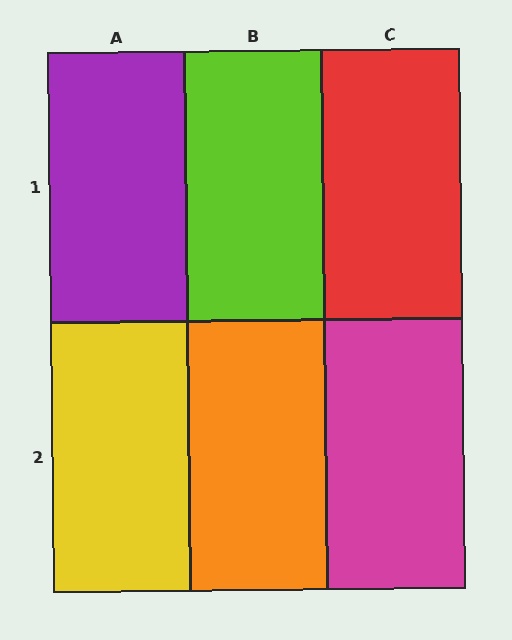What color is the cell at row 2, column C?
Magenta.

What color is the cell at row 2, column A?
Yellow.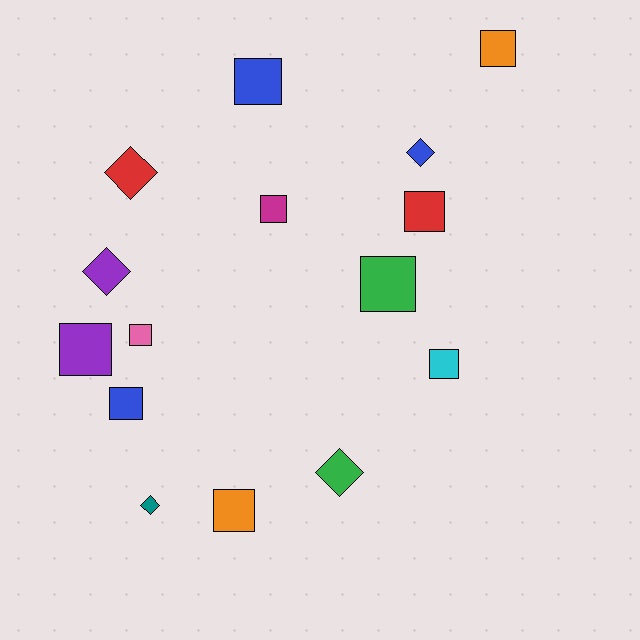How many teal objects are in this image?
There is 1 teal object.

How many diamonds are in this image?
There are 5 diamonds.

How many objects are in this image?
There are 15 objects.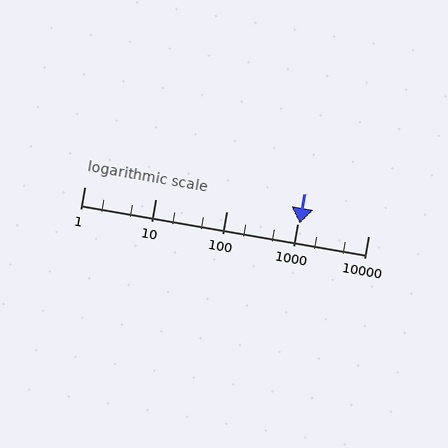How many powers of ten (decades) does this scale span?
The scale spans 4 decades, from 1 to 10000.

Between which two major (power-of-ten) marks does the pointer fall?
The pointer is between 1000 and 10000.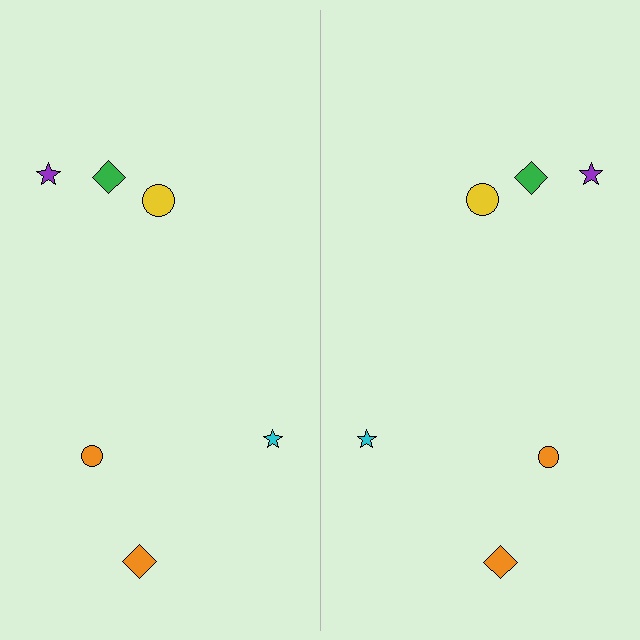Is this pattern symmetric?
Yes, this pattern has bilateral (reflection) symmetry.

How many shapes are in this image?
There are 12 shapes in this image.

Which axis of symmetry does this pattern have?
The pattern has a vertical axis of symmetry running through the center of the image.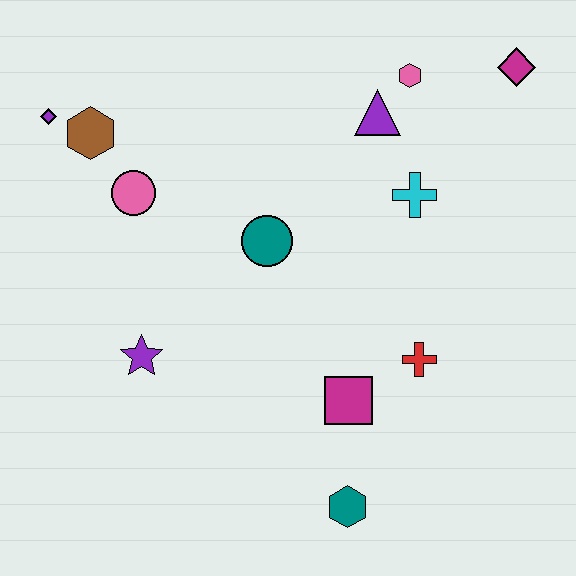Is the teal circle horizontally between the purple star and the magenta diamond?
Yes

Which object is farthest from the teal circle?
The magenta diamond is farthest from the teal circle.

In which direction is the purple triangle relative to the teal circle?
The purple triangle is above the teal circle.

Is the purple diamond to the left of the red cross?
Yes